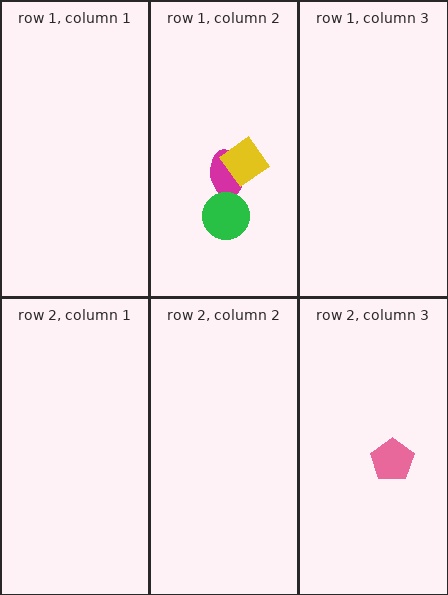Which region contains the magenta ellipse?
The row 1, column 2 region.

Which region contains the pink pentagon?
The row 2, column 3 region.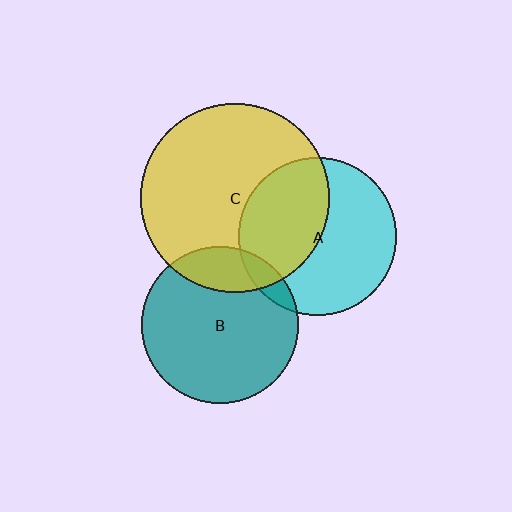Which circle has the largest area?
Circle C (yellow).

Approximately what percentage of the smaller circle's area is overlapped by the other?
Approximately 10%.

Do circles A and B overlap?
Yes.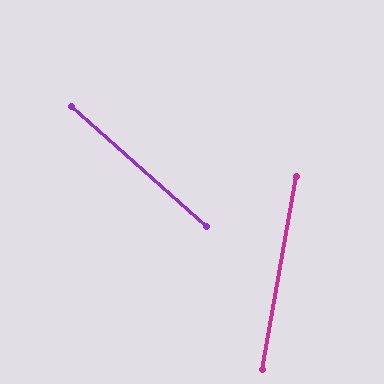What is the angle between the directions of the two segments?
Approximately 58 degrees.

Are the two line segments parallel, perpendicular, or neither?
Neither parallel nor perpendicular — they differ by about 58°.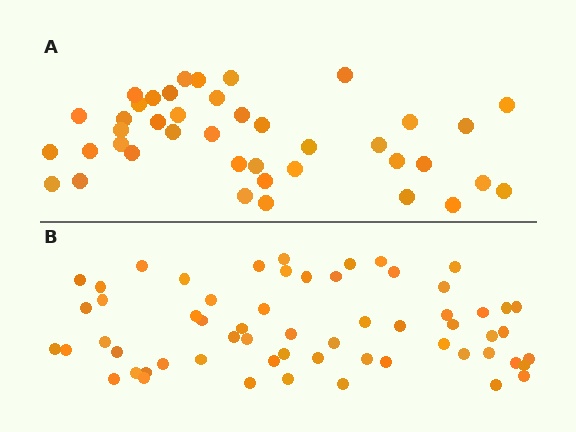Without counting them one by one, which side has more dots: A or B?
Region B (the bottom region) has more dots.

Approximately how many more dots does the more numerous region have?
Region B has approximately 20 more dots than region A.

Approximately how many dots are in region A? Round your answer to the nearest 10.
About 40 dots. (The exact count is 41, which rounds to 40.)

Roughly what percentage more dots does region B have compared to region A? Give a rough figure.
About 45% more.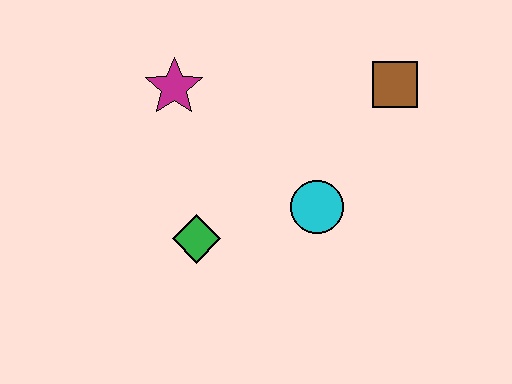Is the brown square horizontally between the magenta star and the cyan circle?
No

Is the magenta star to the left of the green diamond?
Yes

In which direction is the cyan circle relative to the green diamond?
The cyan circle is to the right of the green diamond.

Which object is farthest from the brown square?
The green diamond is farthest from the brown square.